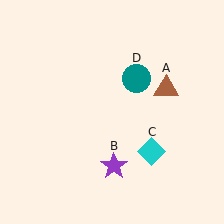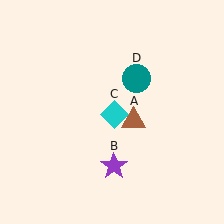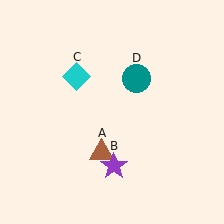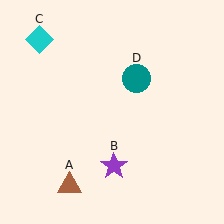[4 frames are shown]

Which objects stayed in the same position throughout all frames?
Purple star (object B) and teal circle (object D) remained stationary.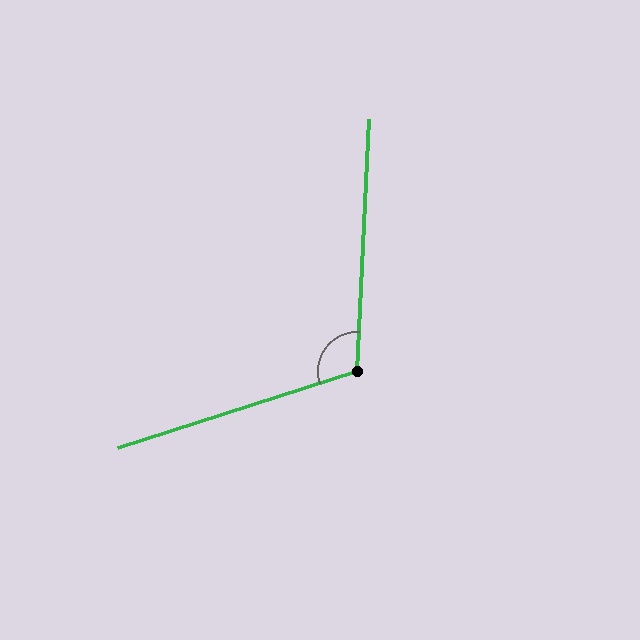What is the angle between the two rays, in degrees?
Approximately 111 degrees.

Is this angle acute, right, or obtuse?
It is obtuse.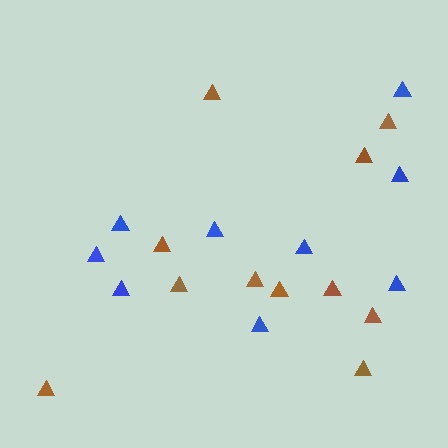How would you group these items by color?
There are 2 groups: one group of blue triangles (9) and one group of brown triangles (11).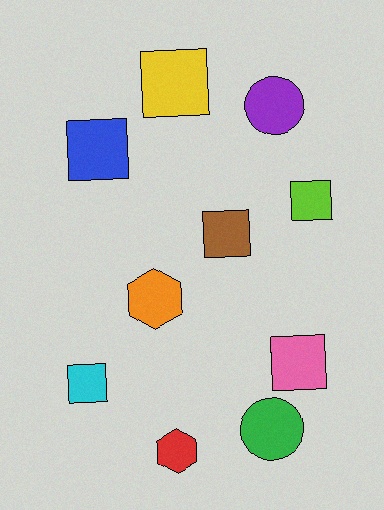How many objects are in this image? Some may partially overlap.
There are 10 objects.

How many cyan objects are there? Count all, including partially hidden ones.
There is 1 cyan object.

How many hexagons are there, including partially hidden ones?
There are 2 hexagons.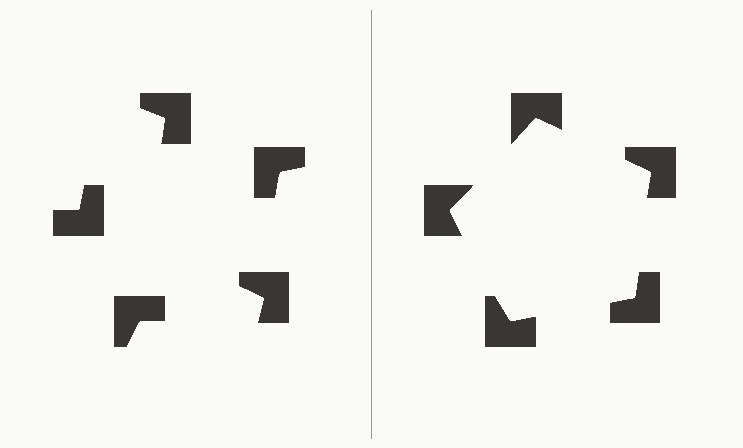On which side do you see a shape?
An illusory pentagon appears on the right side. On the left side the wedge cuts are rotated, so no coherent shape forms.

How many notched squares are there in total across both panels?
10 — 5 on each side.